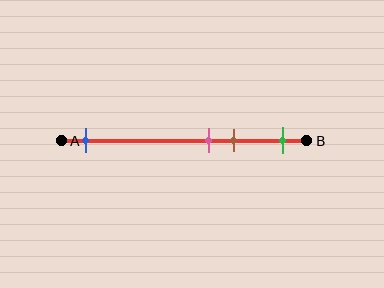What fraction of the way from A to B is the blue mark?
The blue mark is approximately 10% (0.1) of the way from A to B.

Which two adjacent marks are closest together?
The pink and brown marks are the closest adjacent pair.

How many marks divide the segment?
There are 4 marks dividing the segment.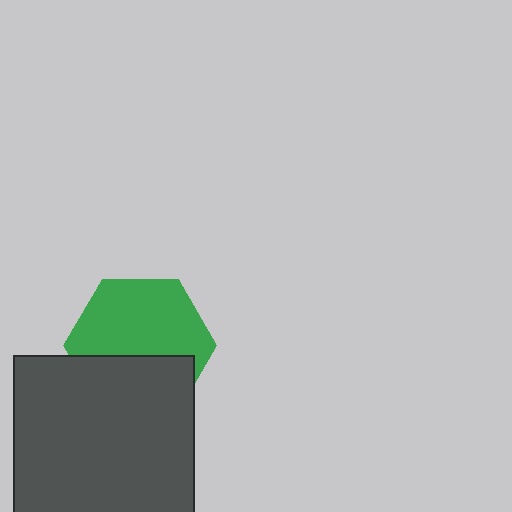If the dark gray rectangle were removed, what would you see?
You would see the complete green hexagon.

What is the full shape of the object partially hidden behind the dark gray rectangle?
The partially hidden object is a green hexagon.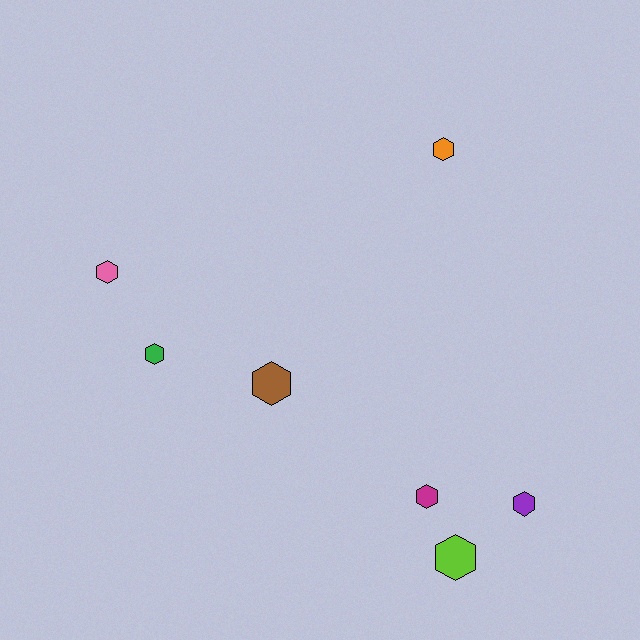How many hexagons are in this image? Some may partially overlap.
There are 7 hexagons.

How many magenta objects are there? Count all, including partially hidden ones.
There is 1 magenta object.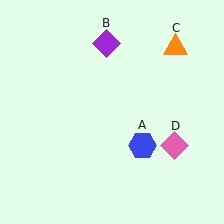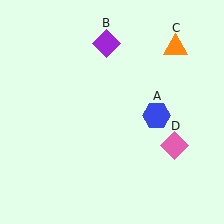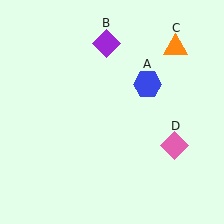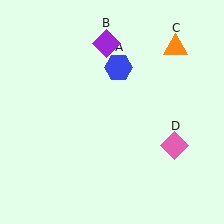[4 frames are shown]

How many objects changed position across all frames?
1 object changed position: blue hexagon (object A).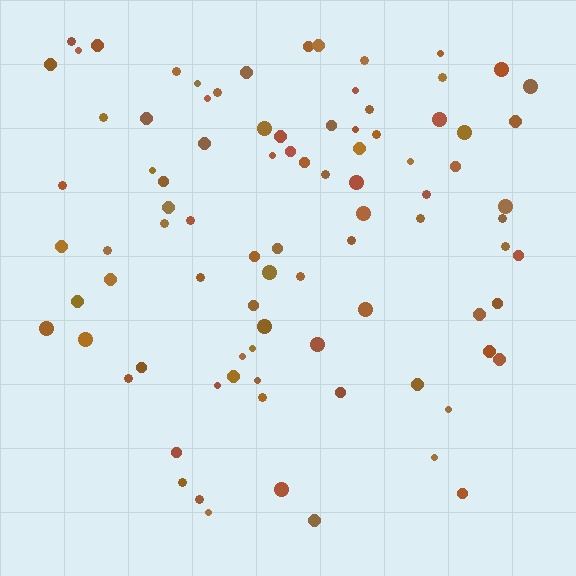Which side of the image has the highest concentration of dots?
The top.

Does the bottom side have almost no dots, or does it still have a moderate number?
Still a moderate number, just noticeably fewer than the top.